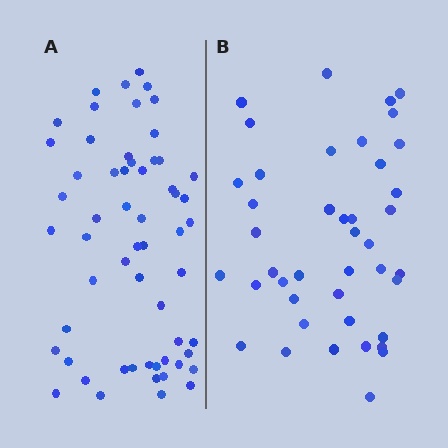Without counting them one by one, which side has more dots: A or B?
Region A (the left region) has more dots.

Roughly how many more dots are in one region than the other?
Region A has approximately 15 more dots than region B.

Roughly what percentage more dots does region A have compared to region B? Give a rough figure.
About 40% more.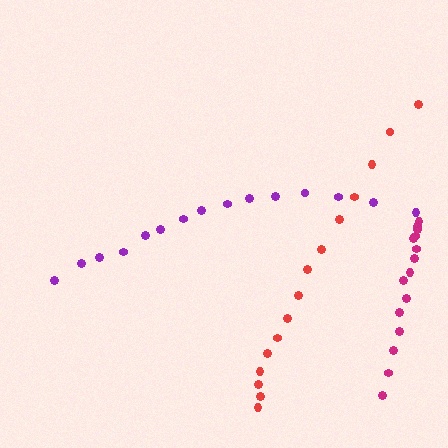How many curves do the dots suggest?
There are 3 distinct paths.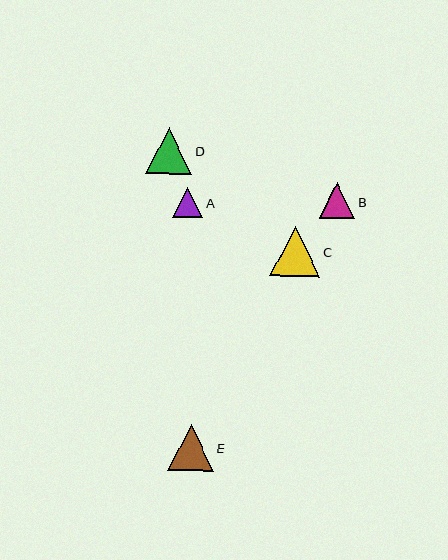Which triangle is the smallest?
Triangle A is the smallest with a size of approximately 30 pixels.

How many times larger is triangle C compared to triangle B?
Triangle C is approximately 1.4 times the size of triangle B.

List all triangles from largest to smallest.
From largest to smallest: C, D, E, B, A.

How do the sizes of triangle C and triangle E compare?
Triangle C and triangle E are approximately the same size.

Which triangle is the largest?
Triangle C is the largest with a size of approximately 50 pixels.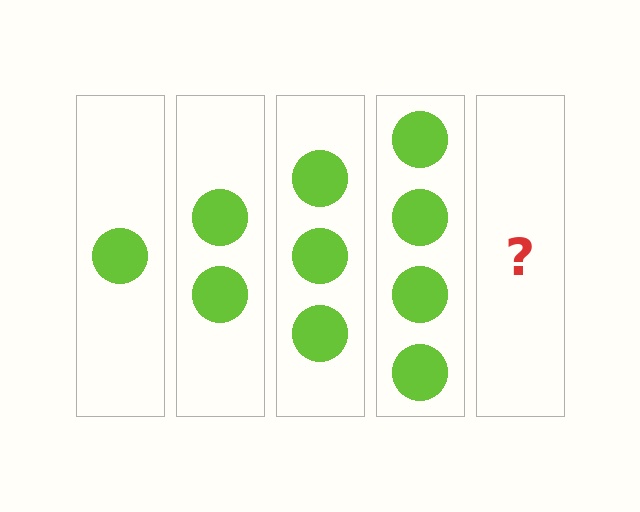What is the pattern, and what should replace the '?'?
The pattern is that each step adds one more circle. The '?' should be 5 circles.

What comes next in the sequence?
The next element should be 5 circles.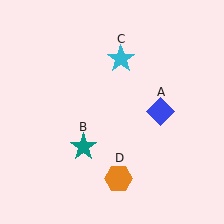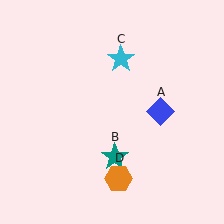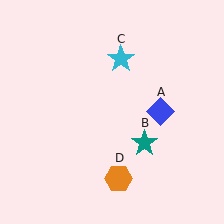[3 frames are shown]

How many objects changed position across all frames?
1 object changed position: teal star (object B).